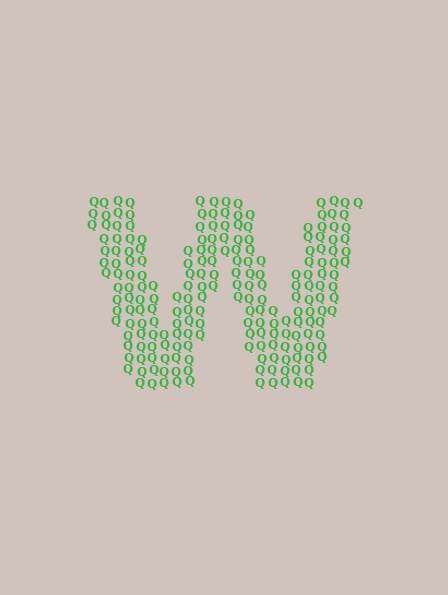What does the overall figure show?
The overall figure shows the letter W.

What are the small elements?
The small elements are letter Q's.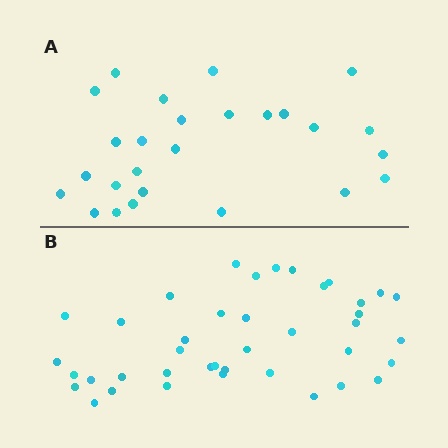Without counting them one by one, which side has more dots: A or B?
Region B (the bottom region) has more dots.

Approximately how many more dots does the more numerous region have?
Region B has approximately 15 more dots than region A.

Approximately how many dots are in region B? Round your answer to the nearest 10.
About 40 dots.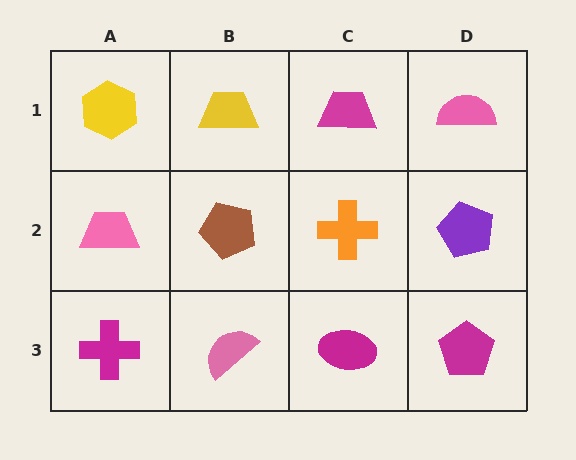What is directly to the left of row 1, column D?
A magenta trapezoid.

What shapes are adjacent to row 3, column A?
A pink trapezoid (row 2, column A), a pink semicircle (row 3, column B).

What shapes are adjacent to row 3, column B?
A brown pentagon (row 2, column B), a magenta cross (row 3, column A), a magenta ellipse (row 3, column C).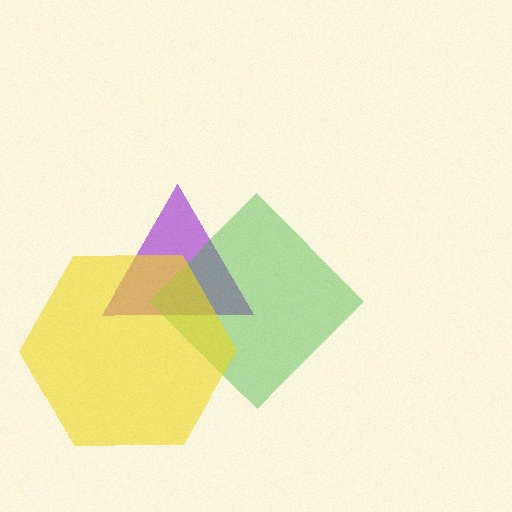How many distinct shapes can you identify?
There are 3 distinct shapes: a purple triangle, a green diamond, a yellow hexagon.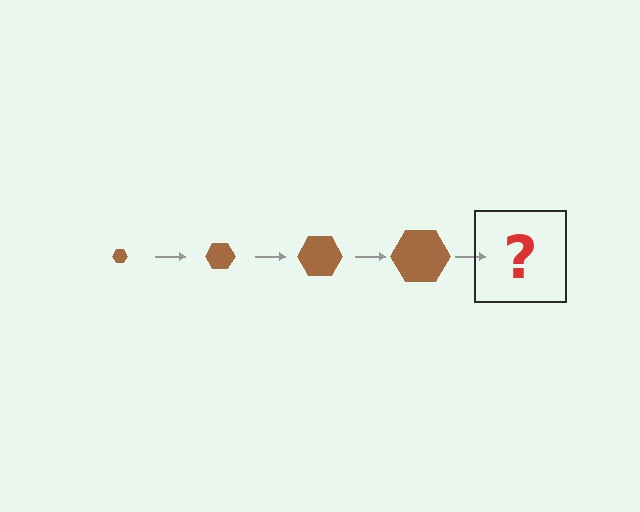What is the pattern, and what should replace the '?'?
The pattern is that the hexagon gets progressively larger each step. The '?' should be a brown hexagon, larger than the previous one.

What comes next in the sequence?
The next element should be a brown hexagon, larger than the previous one.